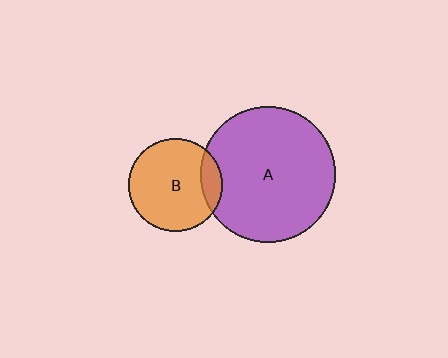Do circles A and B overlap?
Yes.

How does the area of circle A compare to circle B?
Approximately 2.1 times.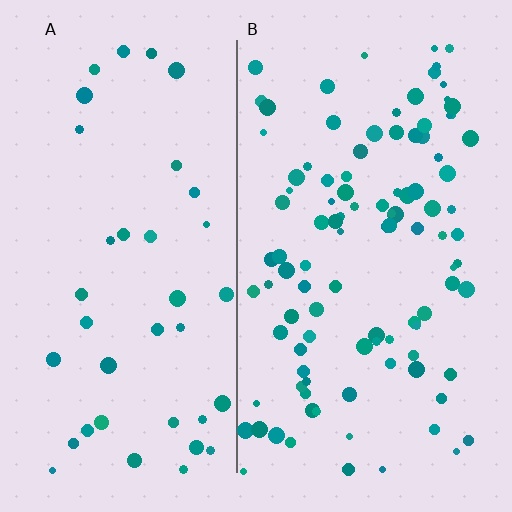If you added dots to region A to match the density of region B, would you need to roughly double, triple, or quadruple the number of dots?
Approximately triple.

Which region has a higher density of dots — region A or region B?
B (the right).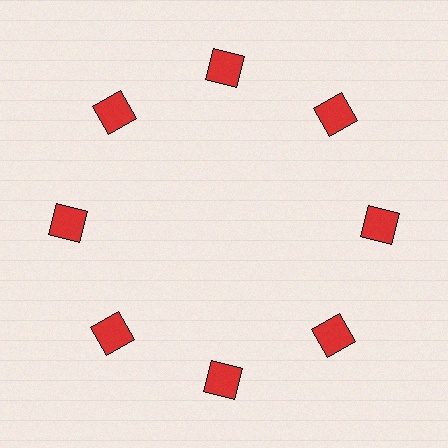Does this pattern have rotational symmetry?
Yes, this pattern has 8-fold rotational symmetry. It looks the same after rotating 45 degrees around the center.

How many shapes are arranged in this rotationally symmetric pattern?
There are 8 shapes, arranged in 8 groups of 1.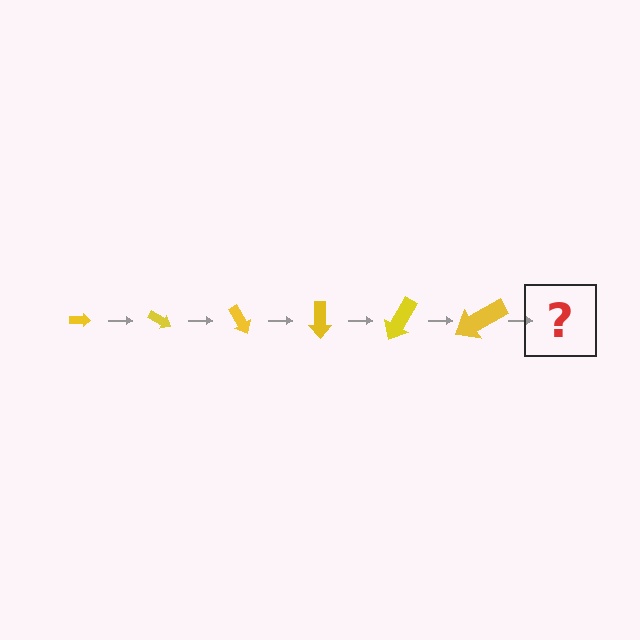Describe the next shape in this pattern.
It should be an arrow, larger than the previous one and rotated 180 degrees from the start.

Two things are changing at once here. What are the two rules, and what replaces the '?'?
The two rules are that the arrow grows larger each step and it rotates 30 degrees each step. The '?' should be an arrow, larger than the previous one and rotated 180 degrees from the start.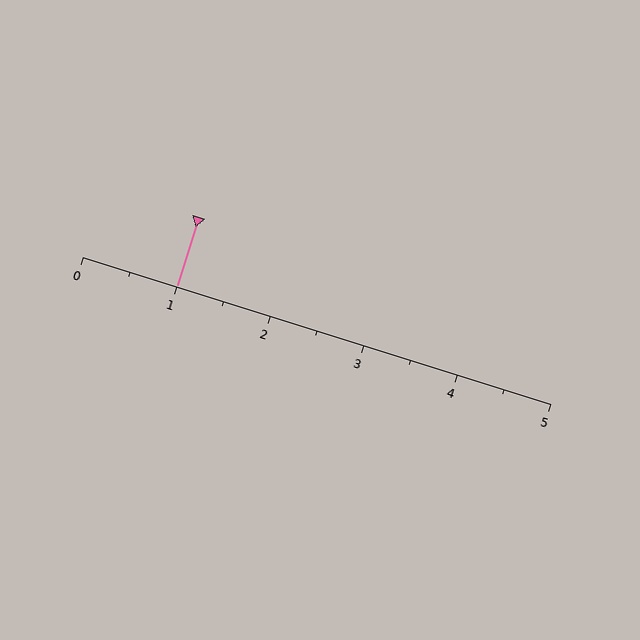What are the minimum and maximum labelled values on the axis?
The axis runs from 0 to 5.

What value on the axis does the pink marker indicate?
The marker indicates approximately 1.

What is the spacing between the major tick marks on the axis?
The major ticks are spaced 1 apart.